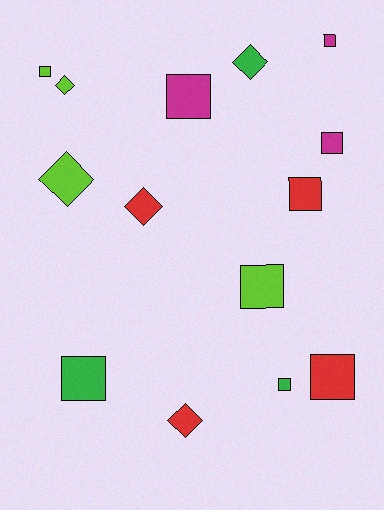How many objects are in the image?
There are 14 objects.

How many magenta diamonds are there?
There are no magenta diamonds.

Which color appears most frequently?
Lime, with 4 objects.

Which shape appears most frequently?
Square, with 9 objects.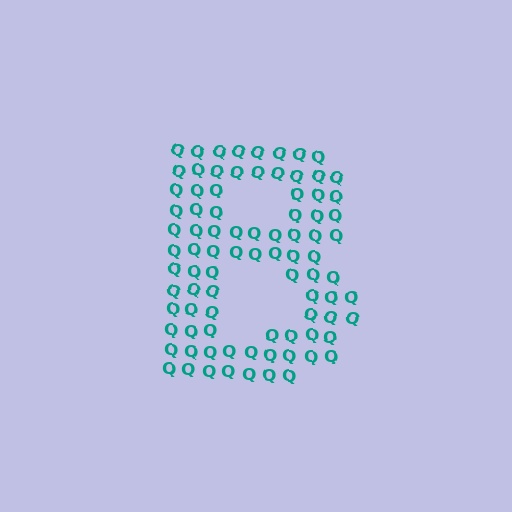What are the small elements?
The small elements are letter Q's.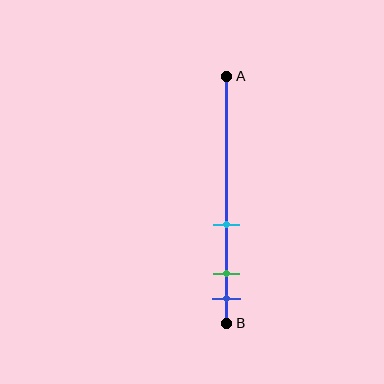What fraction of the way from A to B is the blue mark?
The blue mark is approximately 90% (0.9) of the way from A to B.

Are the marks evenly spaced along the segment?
No, the marks are not evenly spaced.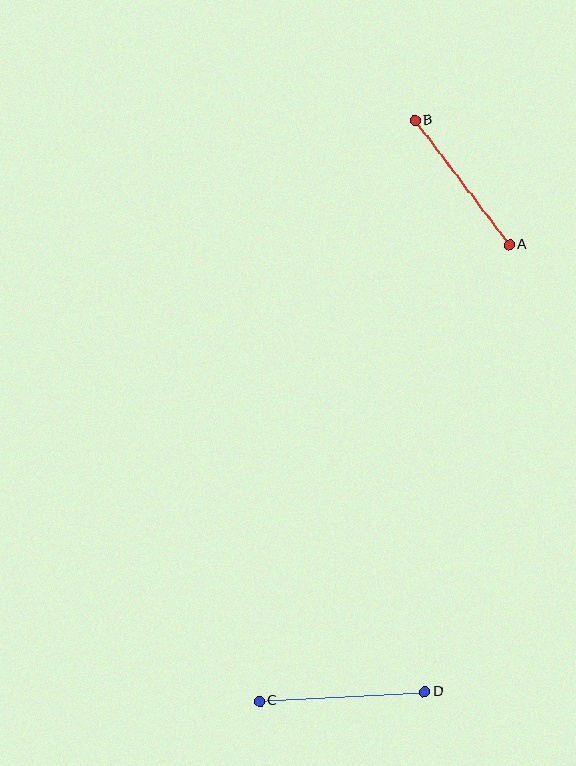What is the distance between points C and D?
The distance is approximately 165 pixels.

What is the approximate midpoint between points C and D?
The midpoint is at approximately (342, 696) pixels.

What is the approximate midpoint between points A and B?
The midpoint is at approximately (462, 183) pixels.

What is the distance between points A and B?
The distance is approximately 156 pixels.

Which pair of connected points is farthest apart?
Points C and D are farthest apart.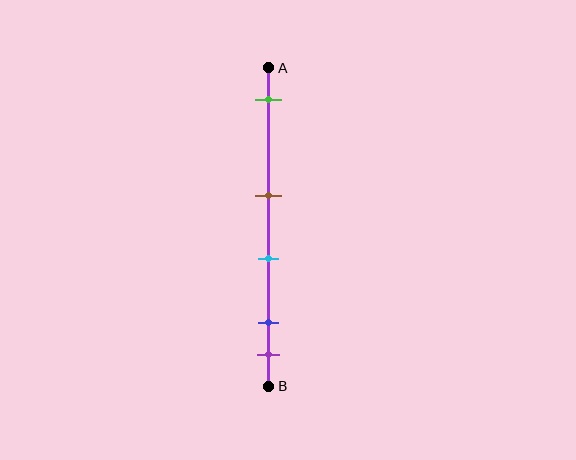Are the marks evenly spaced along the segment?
No, the marks are not evenly spaced.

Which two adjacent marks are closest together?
The blue and purple marks are the closest adjacent pair.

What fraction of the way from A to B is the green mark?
The green mark is approximately 10% (0.1) of the way from A to B.